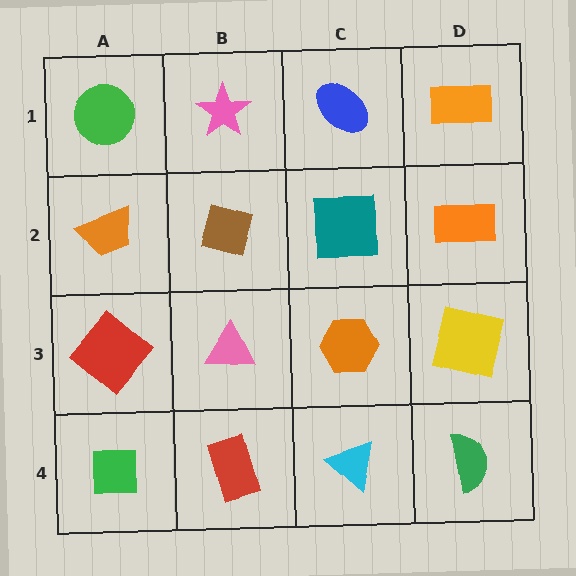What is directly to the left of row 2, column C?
A brown square.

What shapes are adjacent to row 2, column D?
An orange rectangle (row 1, column D), a yellow square (row 3, column D), a teal square (row 2, column C).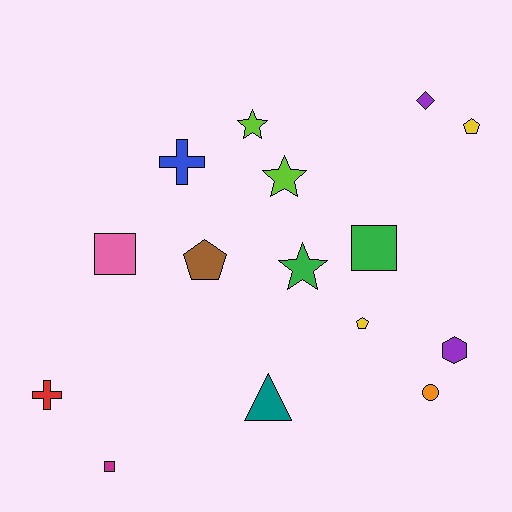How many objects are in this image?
There are 15 objects.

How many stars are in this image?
There are 3 stars.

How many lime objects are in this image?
There are 2 lime objects.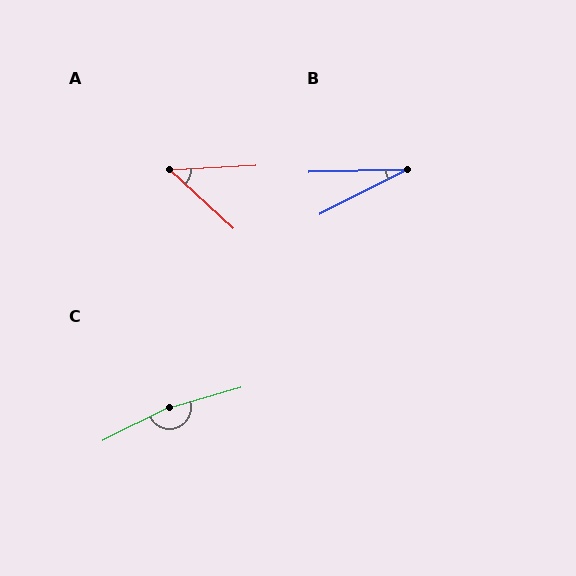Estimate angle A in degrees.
Approximately 46 degrees.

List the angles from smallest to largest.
B (25°), A (46°), C (169°).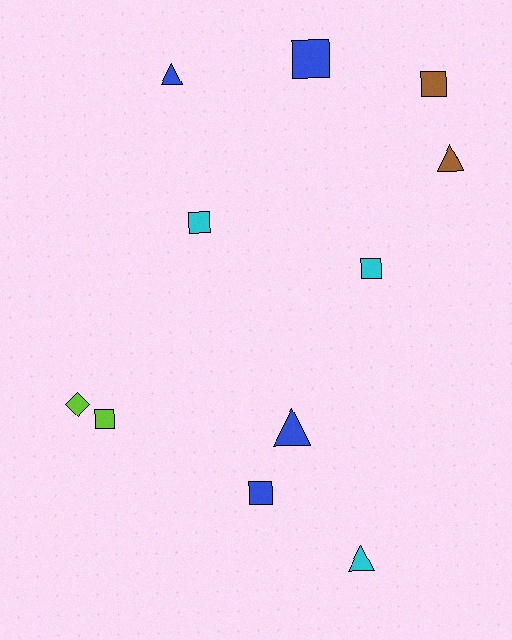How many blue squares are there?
There are 2 blue squares.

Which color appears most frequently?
Blue, with 4 objects.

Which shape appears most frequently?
Square, with 6 objects.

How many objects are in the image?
There are 11 objects.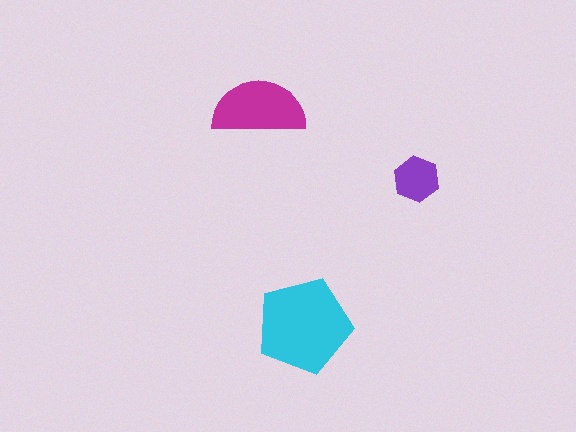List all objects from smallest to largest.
The purple hexagon, the magenta semicircle, the cyan pentagon.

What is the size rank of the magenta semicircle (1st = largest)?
2nd.